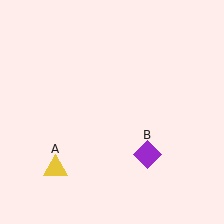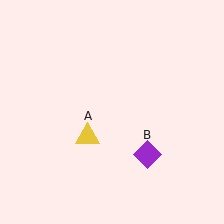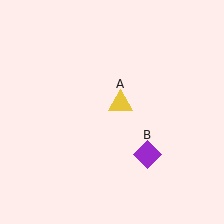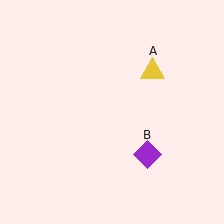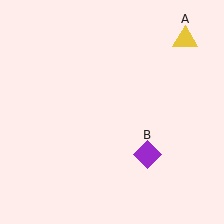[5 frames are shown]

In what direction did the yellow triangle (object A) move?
The yellow triangle (object A) moved up and to the right.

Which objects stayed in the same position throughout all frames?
Purple diamond (object B) remained stationary.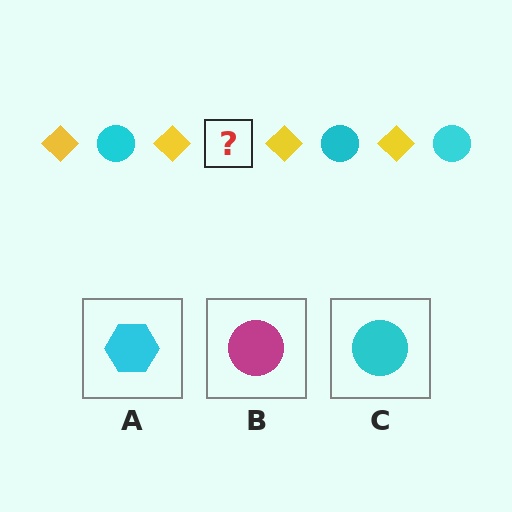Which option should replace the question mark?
Option C.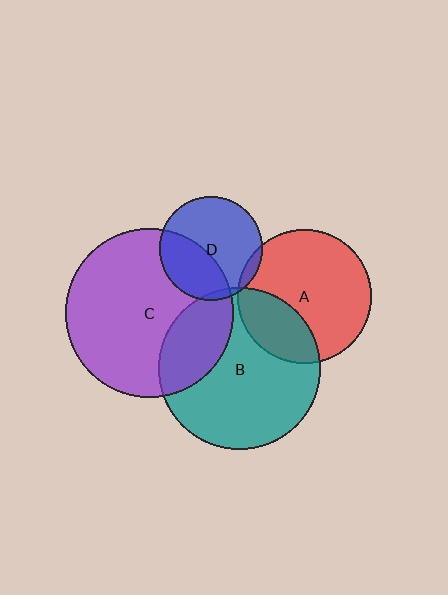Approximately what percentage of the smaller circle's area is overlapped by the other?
Approximately 5%.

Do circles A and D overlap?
Yes.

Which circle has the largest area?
Circle C (purple).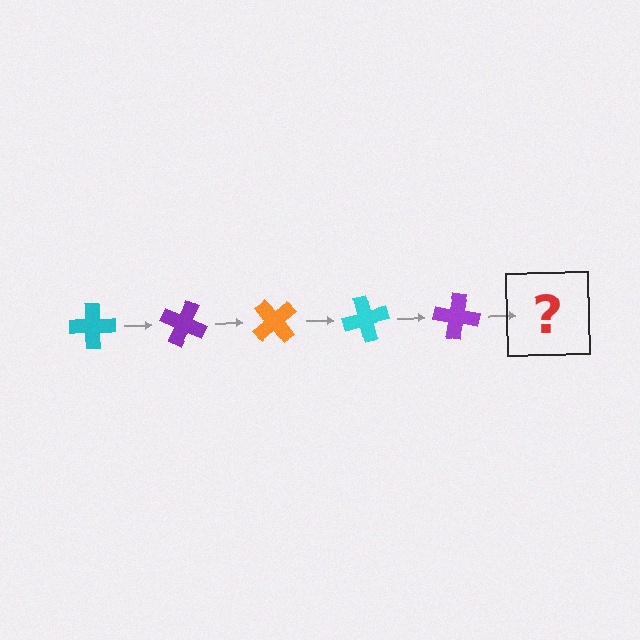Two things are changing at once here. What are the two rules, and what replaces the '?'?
The two rules are that it rotates 25 degrees each step and the color cycles through cyan, purple, and orange. The '?' should be an orange cross, rotated 125 degrees from the start.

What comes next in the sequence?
The next element should be an orange cross, rotated 125 degrees from the start.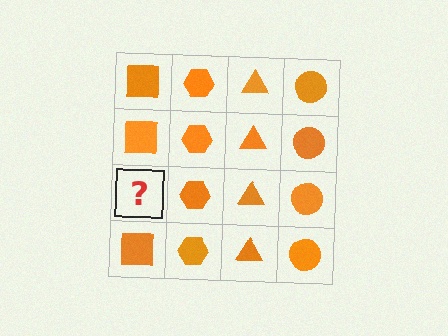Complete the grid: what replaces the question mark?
The question mark should be replaced with an orange square.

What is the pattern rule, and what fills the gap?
The rule is that each column has a consistent shape. The gap should be filled with an orange square.